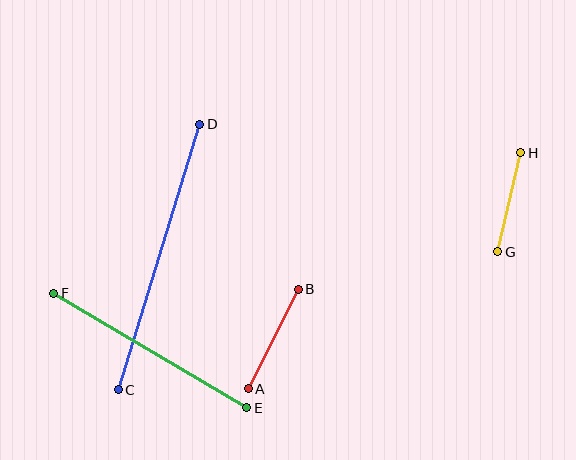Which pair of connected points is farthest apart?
Points C and D are farthest apart.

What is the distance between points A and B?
The distance is approximately 112 pixels.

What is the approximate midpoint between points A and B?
The midpoint is at approximately (273, 339) pixels.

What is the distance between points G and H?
The distance is approximately 102 pixels.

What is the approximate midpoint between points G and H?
The midpoint is at approximately (509, 202) pixels.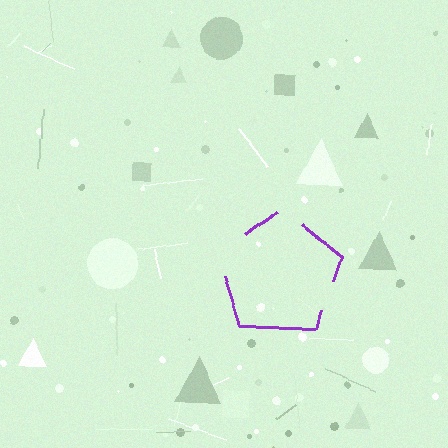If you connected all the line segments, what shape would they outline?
They would outline a pentagon.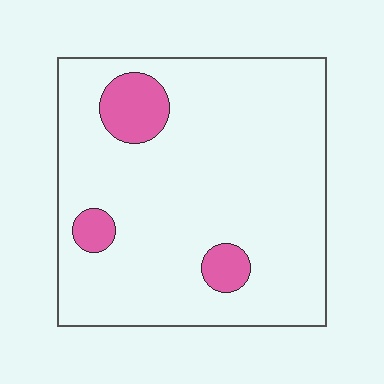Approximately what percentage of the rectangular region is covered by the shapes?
Approximately 10%.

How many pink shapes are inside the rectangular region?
3.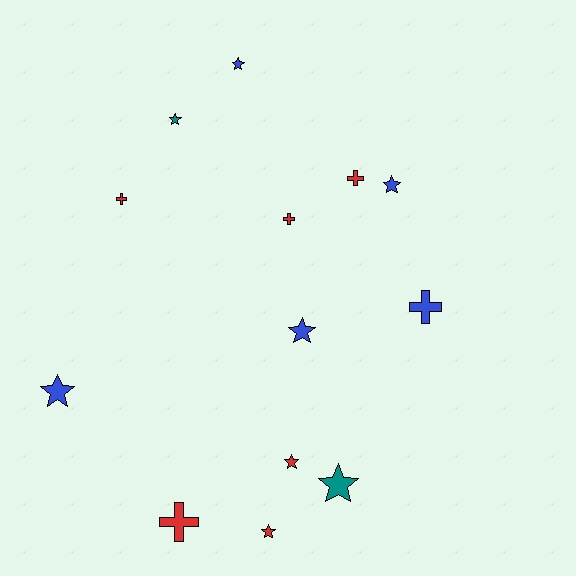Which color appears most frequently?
Red, with 6 objects.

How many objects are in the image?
There are 13 objects.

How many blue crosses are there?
There is 1 blue cross.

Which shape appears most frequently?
Star, with 8 objects.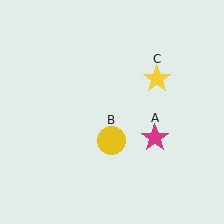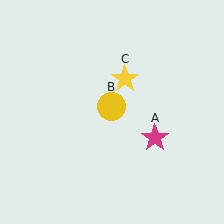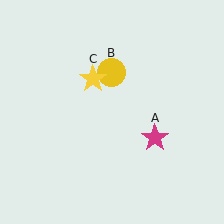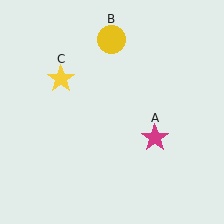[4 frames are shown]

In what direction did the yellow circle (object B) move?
The yellow circle (object B) moved up.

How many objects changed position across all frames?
2 objects changed position: yellow circle (object B), yellow star (object C).